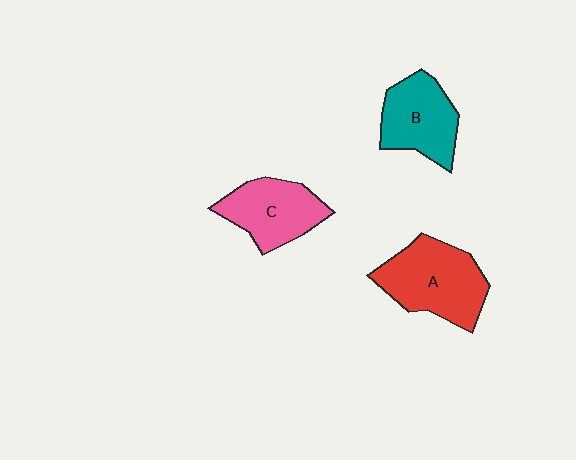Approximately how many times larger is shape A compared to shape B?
Approximately 1.3 times.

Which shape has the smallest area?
Shape B (teal).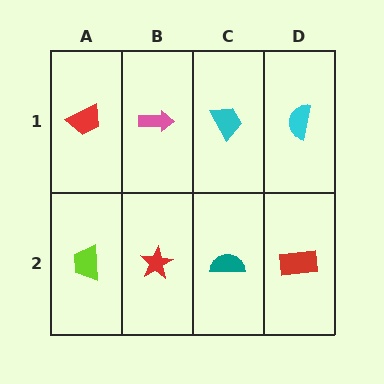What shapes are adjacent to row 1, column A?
A lime trapezoid (row 2, column A), a pink arrow (row 1, column B).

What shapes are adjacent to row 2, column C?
A cyan trapezoid (row 1, column C), a red star (row 2, column B), a red rectangle (row 2, column D).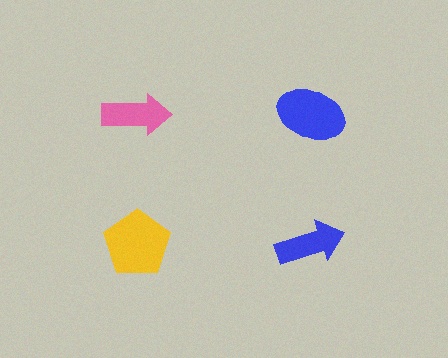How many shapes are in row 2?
2 shapes.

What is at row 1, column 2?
A blue ellipse.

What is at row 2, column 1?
A yellow pentagon.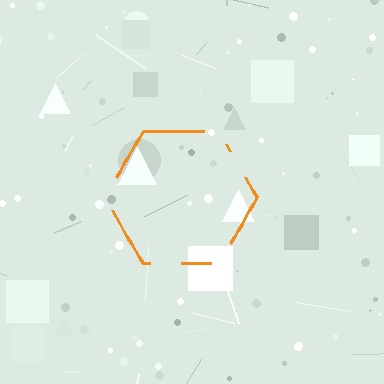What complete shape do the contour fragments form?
The contour fragments form a hexagon.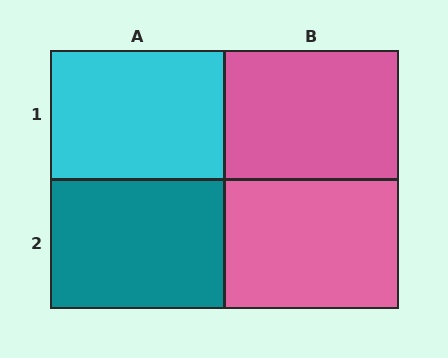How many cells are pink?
2 cells are pink.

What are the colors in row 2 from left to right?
Teal, pink.